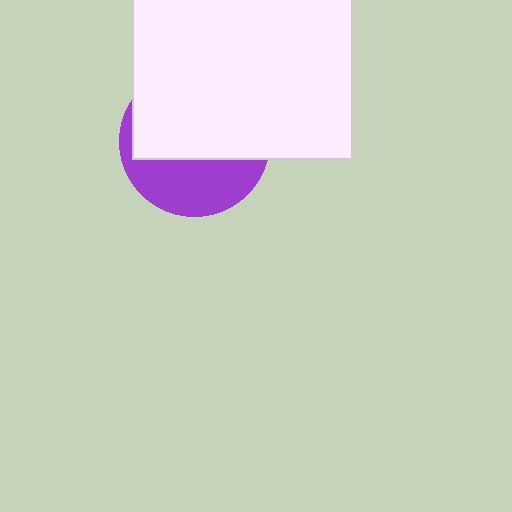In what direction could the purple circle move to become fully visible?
The purple circle could move down. That would shift it out from behind the white square entirely.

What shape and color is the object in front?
The object in front is a white square.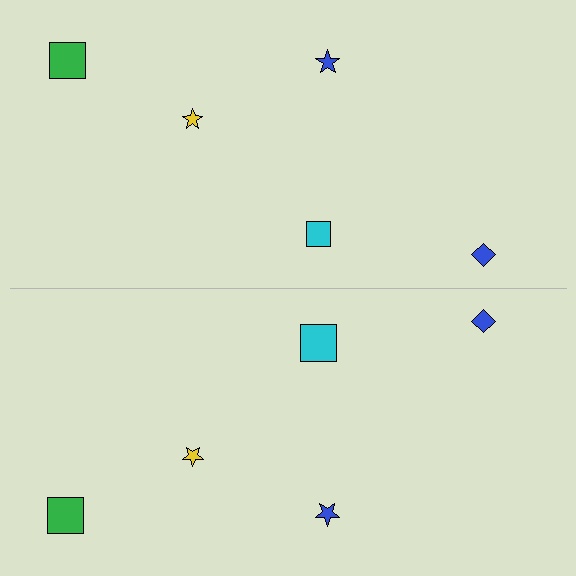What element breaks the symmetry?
The cyan square on the bottom side has a different size than its mirror counterpart.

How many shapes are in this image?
There are 10 shapes in this image.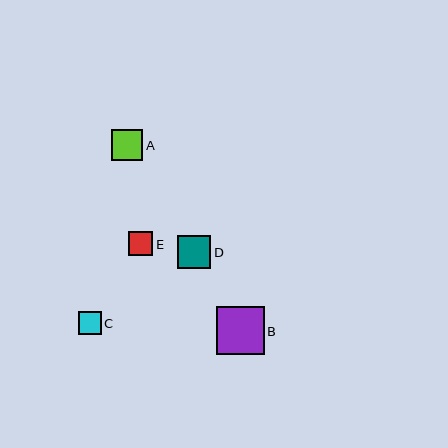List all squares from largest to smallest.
From largest to smallest: B, D, A, E, C.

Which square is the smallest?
Square C is the smallest with a size of approximately 23 pixels.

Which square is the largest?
Square B is the largest with a size of approximately 48 pixels.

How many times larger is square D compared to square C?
Square D is approximately 1.4 times the size of square C.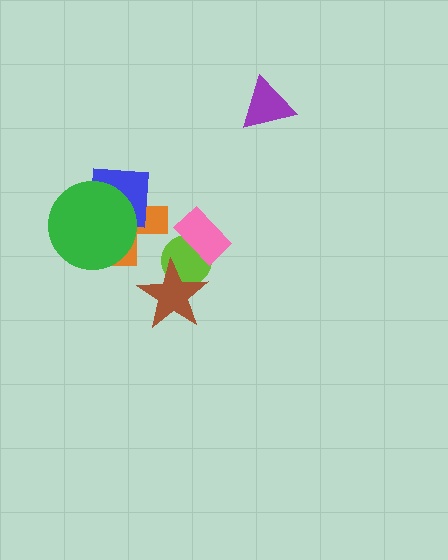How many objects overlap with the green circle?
2 objects overlap with the green circle.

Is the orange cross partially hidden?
Yes, it is partially covered by another shape.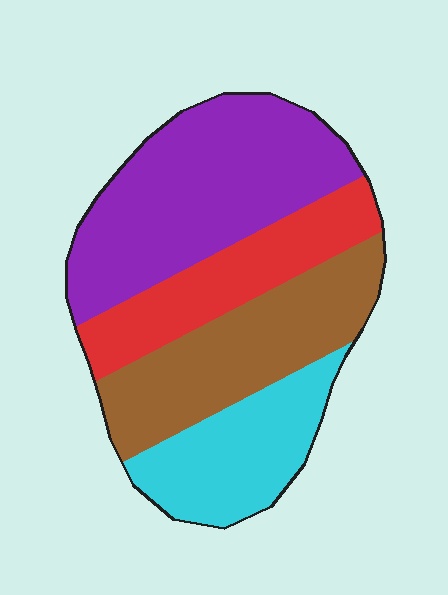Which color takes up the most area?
Purple, at roughly 35%.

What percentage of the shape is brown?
Brown takes up between a sixth and a third of the shape.